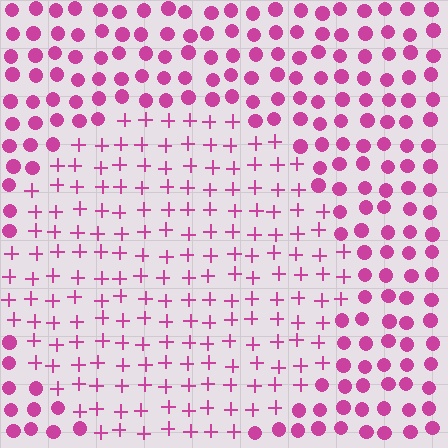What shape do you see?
I see a circle.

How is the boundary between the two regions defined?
The boundary is defined by a change in element shape: plus signs inside vs. circles outside. All elements share the same color and spacing.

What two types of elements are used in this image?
The image uses plus signs inside the circle region and circles outside it.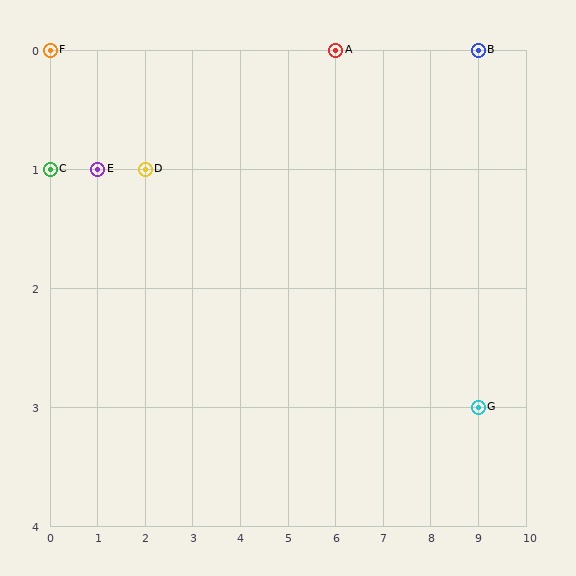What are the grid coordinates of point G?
Point G is at grid coordinates (9, 3).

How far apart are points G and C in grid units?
Points G and C are 9 columns and 2 rows apart (about 9.2 grid units diagonally).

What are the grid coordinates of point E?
Point E is at grid coordinates (1, 1).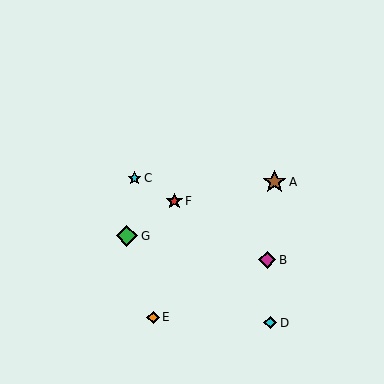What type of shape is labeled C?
Shape C is a cyan star.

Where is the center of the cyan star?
The center of the cyan star is at (135, 178).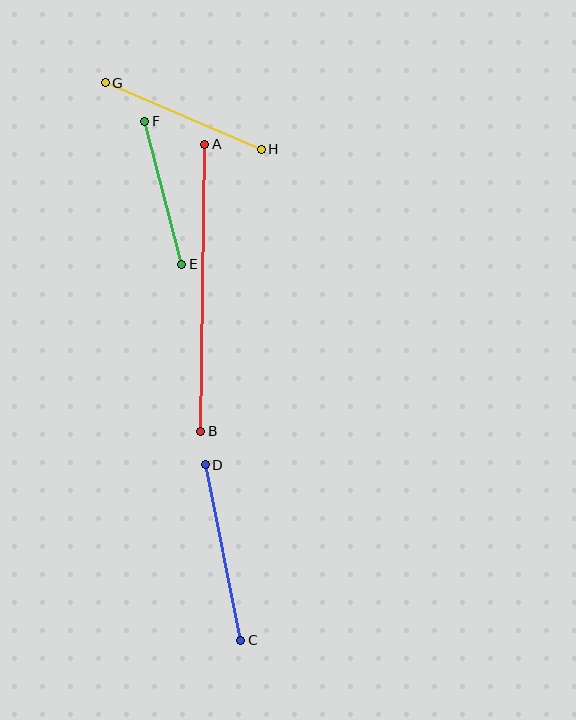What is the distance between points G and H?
The distance is approximately 170 pixels.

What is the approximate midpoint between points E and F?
The midpoint is at approximately (163, 193) pixels.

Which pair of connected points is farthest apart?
Points A and B are farthest apart.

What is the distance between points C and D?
The distance is approximately 179 pixels.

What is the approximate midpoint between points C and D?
The midpoint is at approximately (223, 552) pixels.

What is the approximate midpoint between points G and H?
The midpoint is at approximately (183, 116) pixels.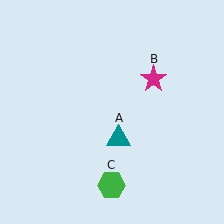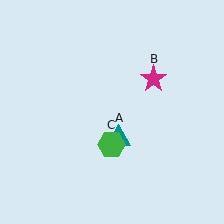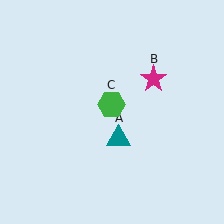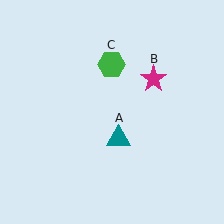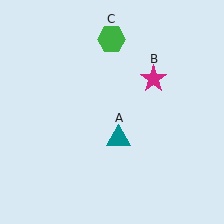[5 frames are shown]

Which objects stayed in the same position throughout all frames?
Teal triangle (object A) and magenta star (object B) remained stationary.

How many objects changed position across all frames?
1 object changed position: green hexagon (object C).